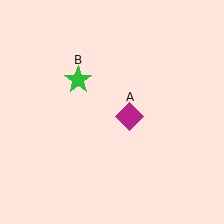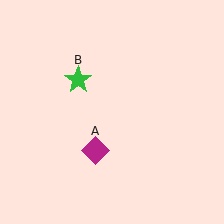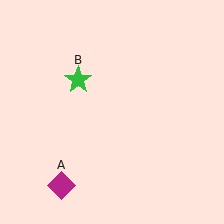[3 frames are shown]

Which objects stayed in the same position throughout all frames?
Green star (object B) remained stationary.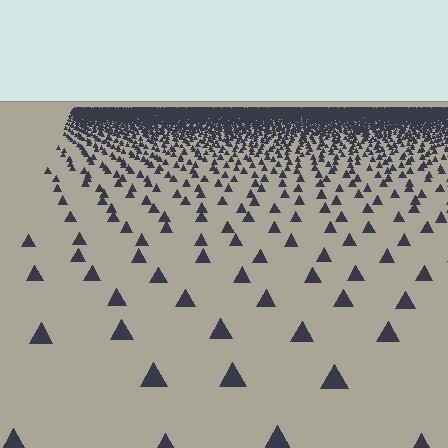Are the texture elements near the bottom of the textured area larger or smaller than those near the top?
Larger. Near the bottom, elements are closer to the viewer and appear at a bigger on-screen size.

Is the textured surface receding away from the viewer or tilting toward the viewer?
The surface is receding away from the viewer. Texture elements get smaller and denser toward the top.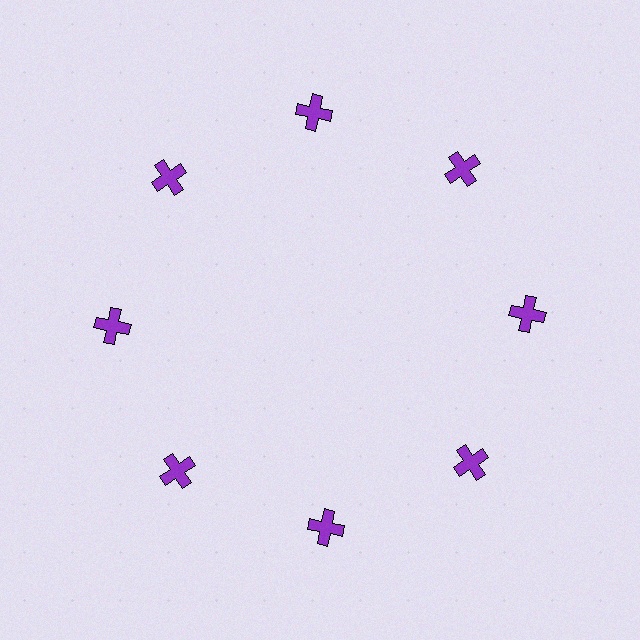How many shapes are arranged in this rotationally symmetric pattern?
There are 8 shapes, arranged in 8 groups of 1.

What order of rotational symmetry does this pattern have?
This pattern has 8-fold rotational symmetry.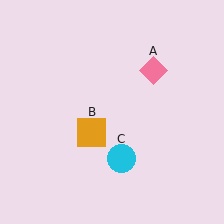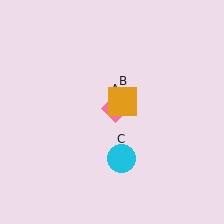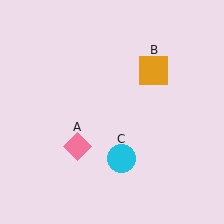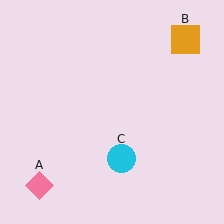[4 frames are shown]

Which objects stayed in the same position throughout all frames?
Cyan circle (object C) remained stationary.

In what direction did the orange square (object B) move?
The orange square (object B) moved up and to the right.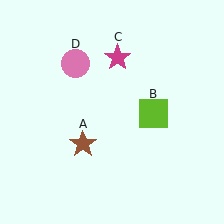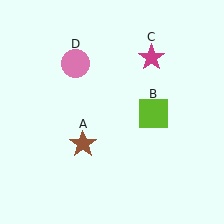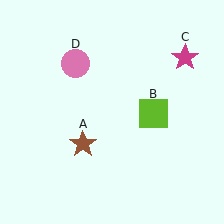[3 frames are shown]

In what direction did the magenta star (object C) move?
The magenta star (object C) moved right.